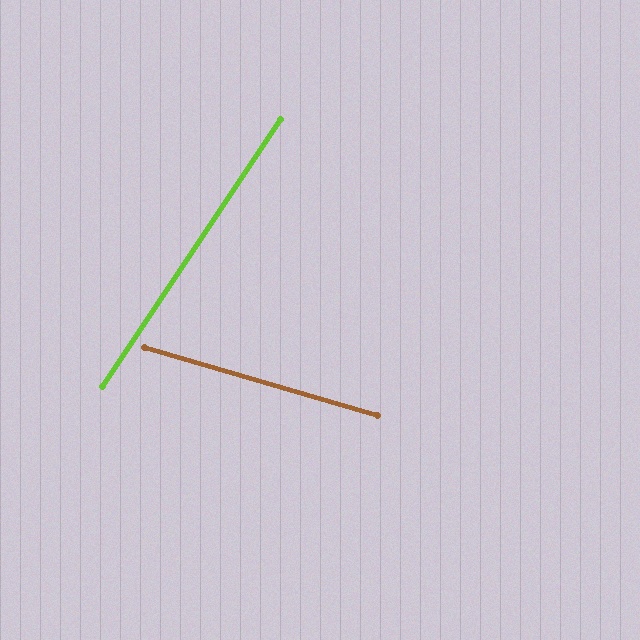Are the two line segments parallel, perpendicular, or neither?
Neither parallel nor perpendicular — they differ by about 73°.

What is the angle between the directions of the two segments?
Approximately 73 degrees.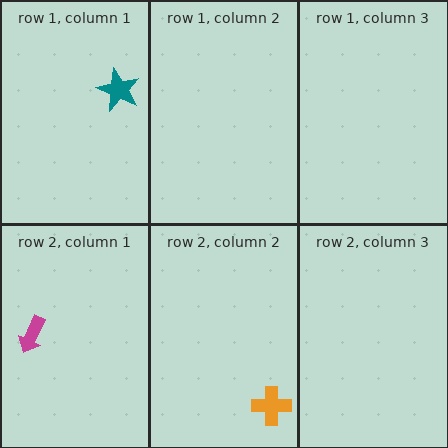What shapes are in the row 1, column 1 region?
The teal star.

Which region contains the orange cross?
The row 2, column 2 region.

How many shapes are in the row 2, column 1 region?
1.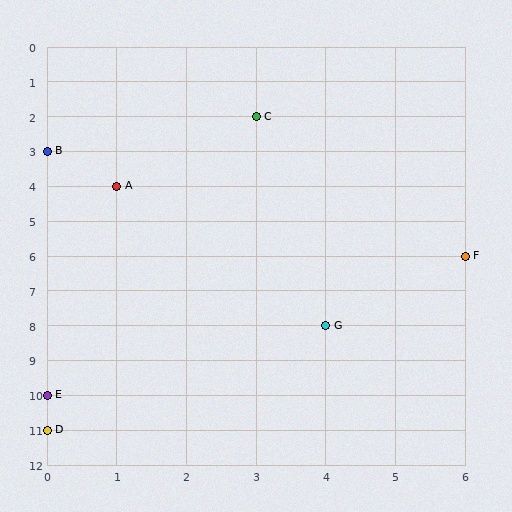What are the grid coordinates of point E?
Point E is at grid coordinates (0, 10).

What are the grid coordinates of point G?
Point G is at grid coordinates (4, 8).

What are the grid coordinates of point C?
Point C is at grid coordinates (3, 2).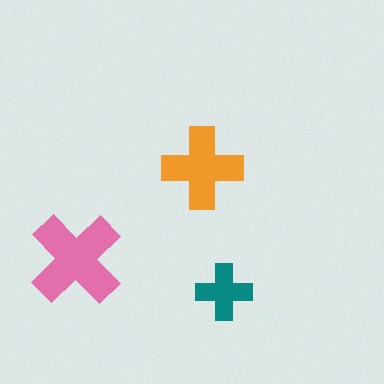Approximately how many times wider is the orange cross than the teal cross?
About 1.5 times wider.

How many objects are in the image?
There are 3 objects in the image.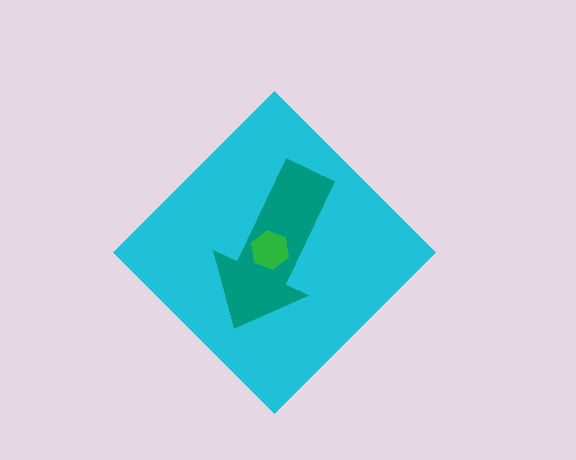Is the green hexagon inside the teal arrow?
Yes.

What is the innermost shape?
The green hexagon.